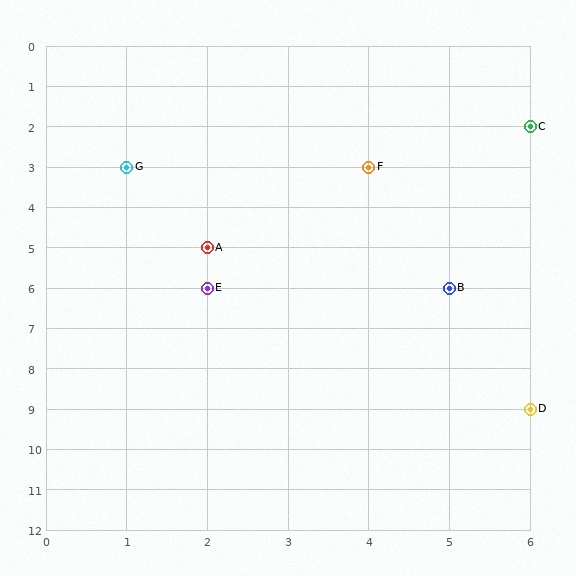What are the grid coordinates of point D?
Point D is at grid coordinates (6, 9).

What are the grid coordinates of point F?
Point F is at grid coordinates (4, 3).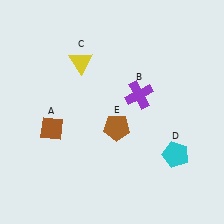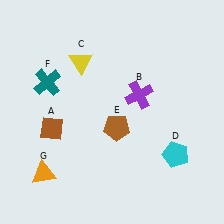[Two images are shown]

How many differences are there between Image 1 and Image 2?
There are 2 differences between the two images.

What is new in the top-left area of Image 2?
A teal cross (F) was added in the top-left area of Image 2.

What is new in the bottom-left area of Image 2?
An orange triangle (G) was added in the bottom-left area of Image 2.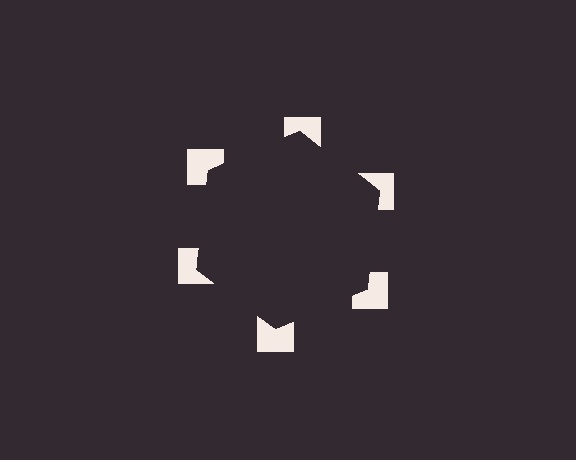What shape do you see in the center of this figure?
An illusory hexagon — its edges are inferred from the aligned wedge cuts in the notched squares, not physically drawn.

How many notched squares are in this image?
There are 6 — one at each vertex of the illusory hexagon.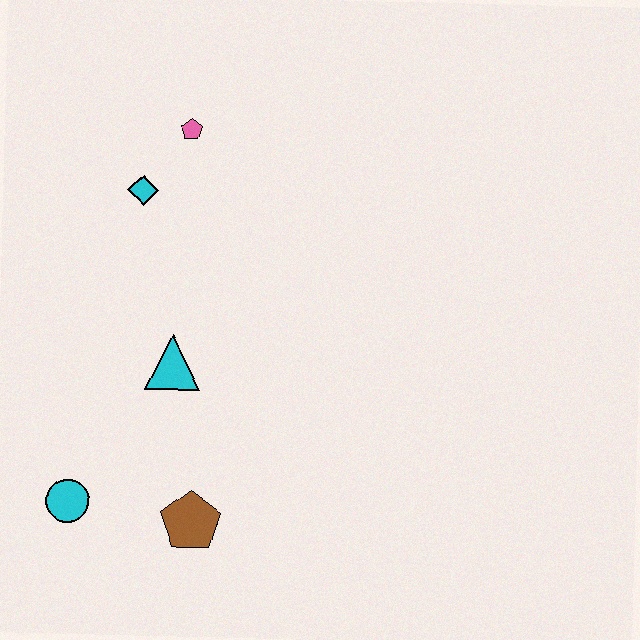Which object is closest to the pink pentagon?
The cyan diamond is closest to the pink pentagon.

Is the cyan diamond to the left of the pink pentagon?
Yes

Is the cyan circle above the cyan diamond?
No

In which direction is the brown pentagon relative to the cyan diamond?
The brown pentagon is below the cyan diamond.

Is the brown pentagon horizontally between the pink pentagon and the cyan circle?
No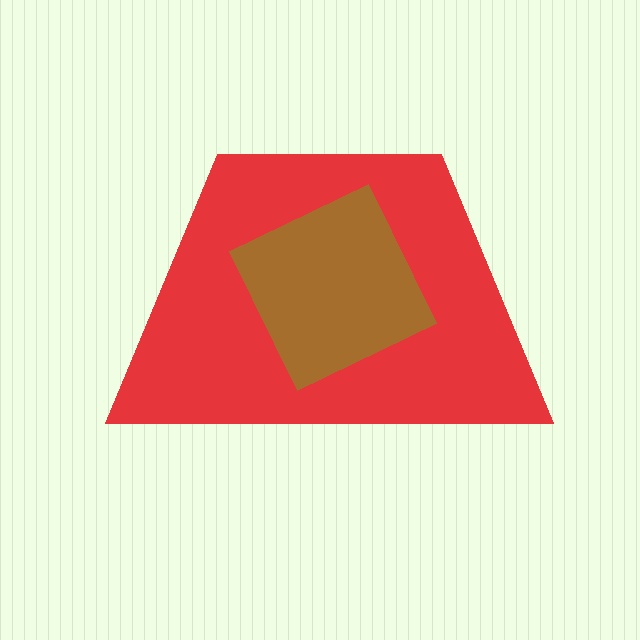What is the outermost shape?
The red trapezoid.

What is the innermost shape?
The brown diamond.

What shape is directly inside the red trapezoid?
The brown diamond.